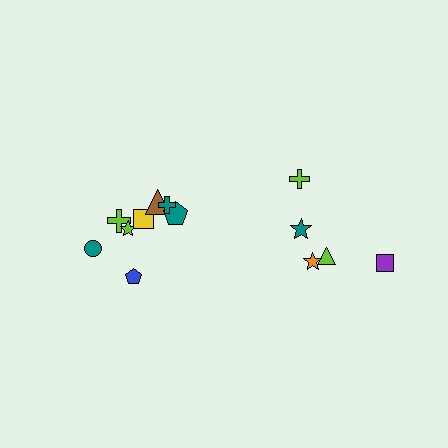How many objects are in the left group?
There are 8 objects.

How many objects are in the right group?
There are 5 objects.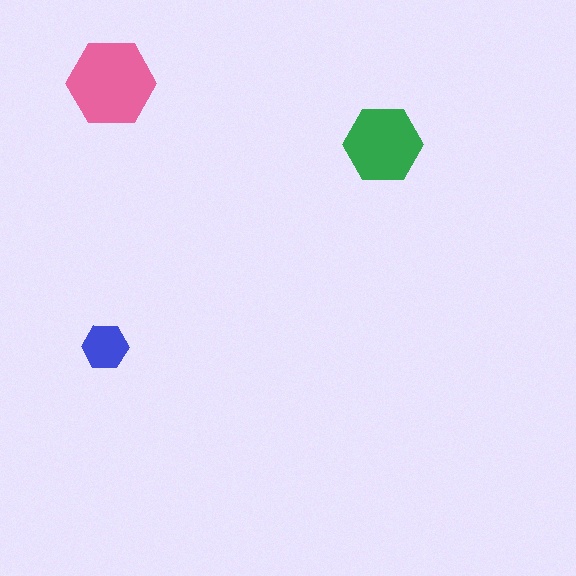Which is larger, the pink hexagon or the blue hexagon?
The pink one.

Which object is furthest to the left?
The blue hexagon is leftmost.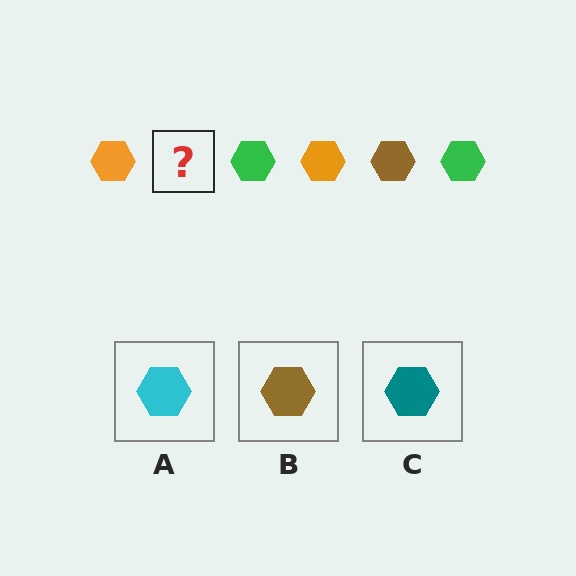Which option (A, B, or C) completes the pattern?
B.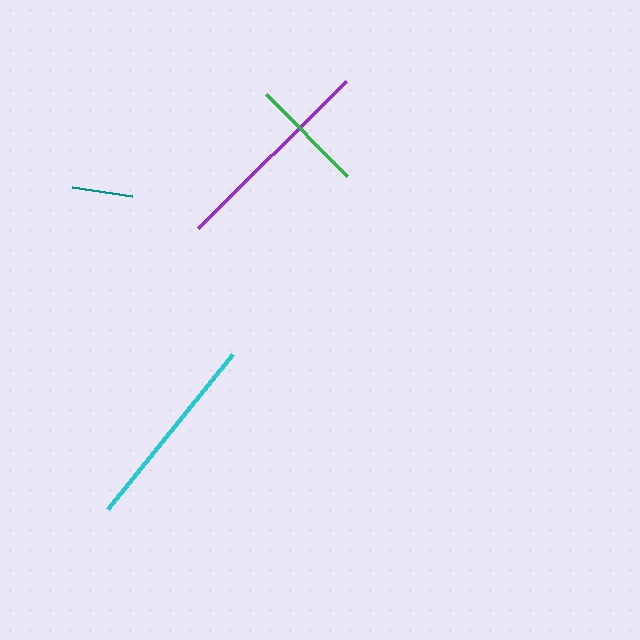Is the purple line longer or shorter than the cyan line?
The purple line is longer than the cyan line.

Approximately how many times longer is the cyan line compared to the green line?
The cyan line is approximately 1.7 times the length of the green line.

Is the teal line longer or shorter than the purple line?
The purple line is longer than the teal line.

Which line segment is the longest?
The purple line is the longest at approximately 209 pixels.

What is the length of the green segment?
The green segment is approximately 115 pixels long.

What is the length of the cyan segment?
The cyan segment is approximately 199 pixels long.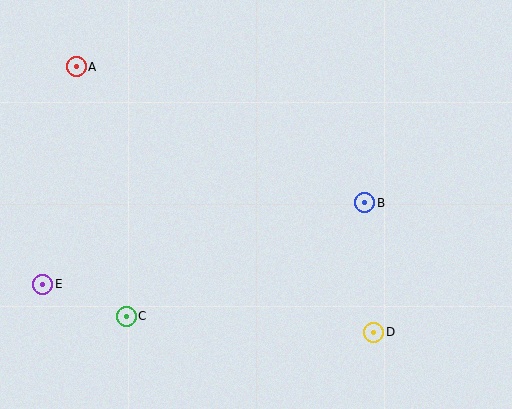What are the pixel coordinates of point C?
Point C is at (126, 316).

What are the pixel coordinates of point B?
Point B is at (365, 203).